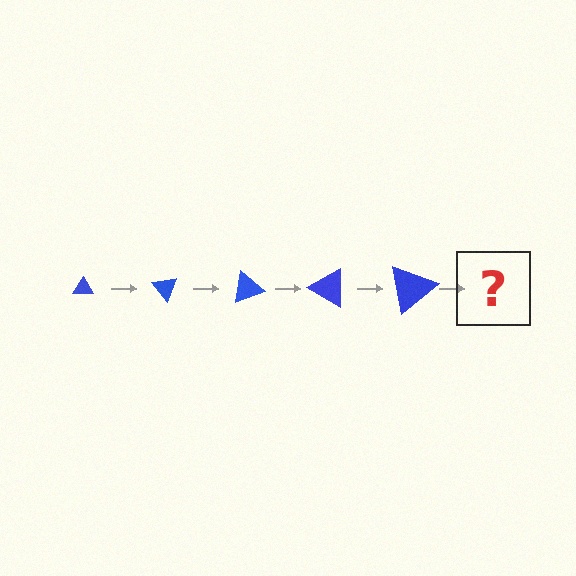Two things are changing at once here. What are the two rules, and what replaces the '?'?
The two rules are that the triangle grows larger each step and it rotates 50 degrees each step. The '?' should be a triangle, larger than the previous one and rotated 250 degrees from the start.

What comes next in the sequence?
The next element should be a triangle, larger than the previous one and rotated 250 degrees from the start.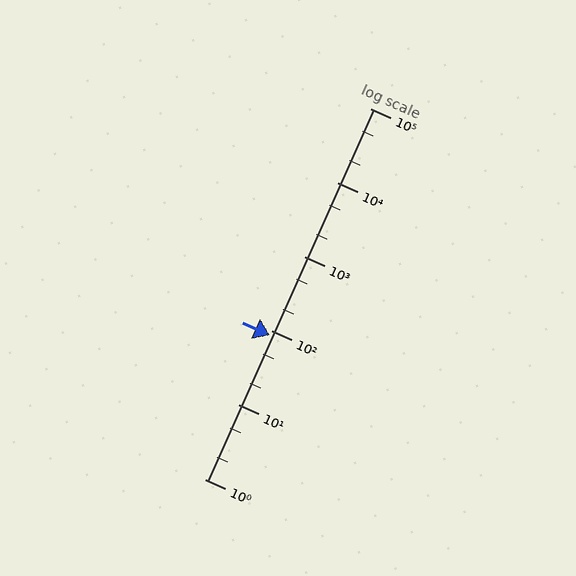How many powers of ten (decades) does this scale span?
The scale spans 5 decades, from 1 to 100000.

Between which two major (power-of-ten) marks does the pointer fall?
The pointer is between 10 and 100.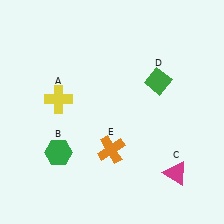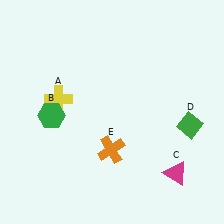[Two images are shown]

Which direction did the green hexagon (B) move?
The green hexagon (B) moved up.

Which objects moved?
The objects that moved are: the green hexagon (B), the green diamond (D).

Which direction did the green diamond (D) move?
The green diamond (D) moved down.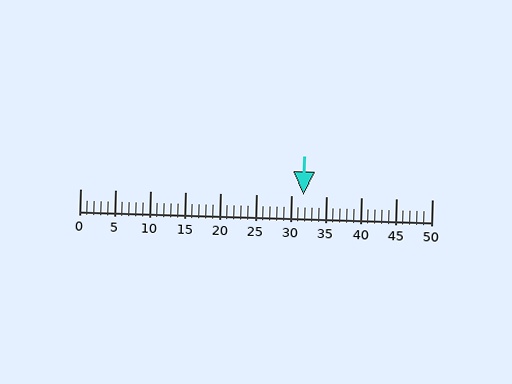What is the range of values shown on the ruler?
The ruler shows values from 0 to 50.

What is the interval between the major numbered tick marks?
The major tick marks are spaced 5 units apart.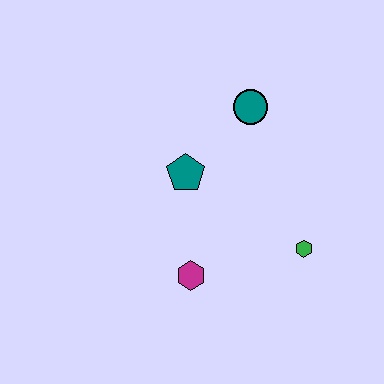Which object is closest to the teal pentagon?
The teal circle is closest to the teal pentagon.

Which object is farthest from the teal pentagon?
The green hexagon is farthest from the teal pentagon.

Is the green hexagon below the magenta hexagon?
No